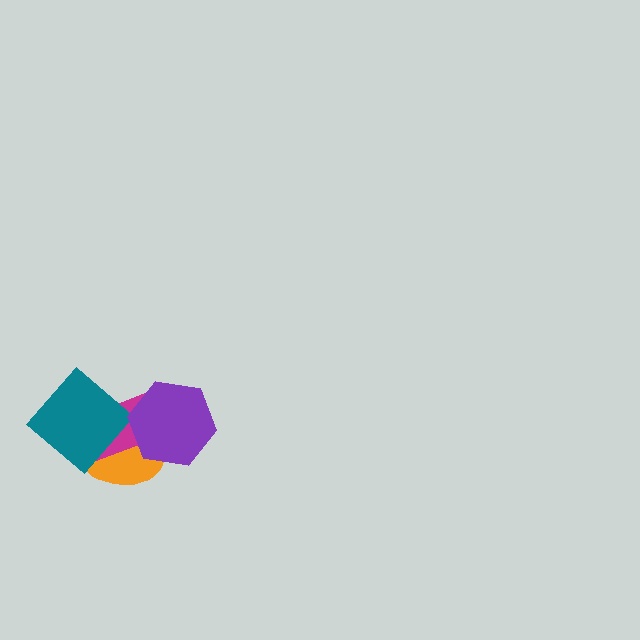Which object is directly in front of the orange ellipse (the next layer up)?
The magenta rectangle is directly in front of the orange ellipse.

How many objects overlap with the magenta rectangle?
3 objects overlap with the magenta rectangle.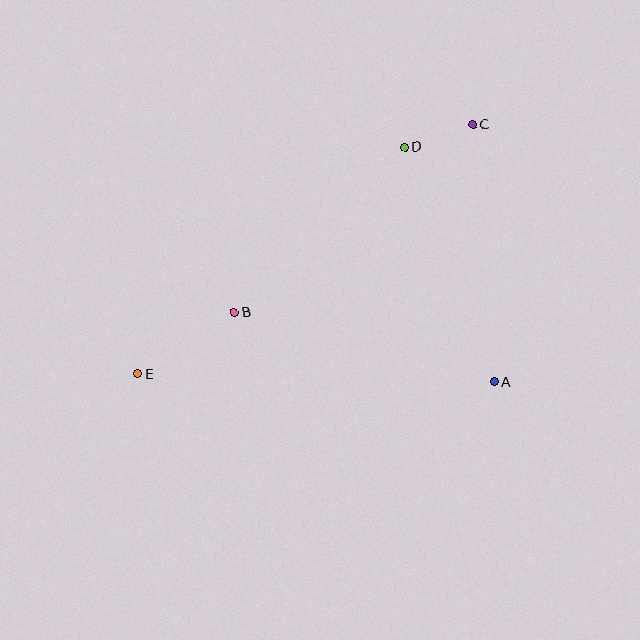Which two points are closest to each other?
Points C and D are closest to each other.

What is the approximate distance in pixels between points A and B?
The distance between A and B is approximately 269 pixels.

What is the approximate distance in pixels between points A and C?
The distance between A and C is approximately 258 pixels.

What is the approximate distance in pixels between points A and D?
The distance between A and D is approximately 251 pixels.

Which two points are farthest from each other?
Points C and E are farthest from each other.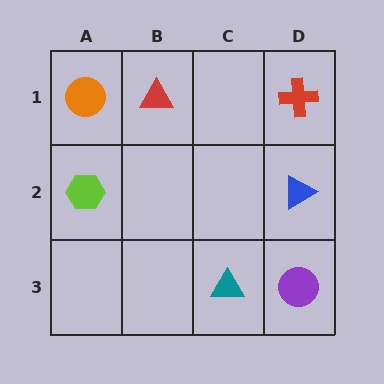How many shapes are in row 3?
2 shapes.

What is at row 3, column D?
A purple circle.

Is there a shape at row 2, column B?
No, that cell is empty.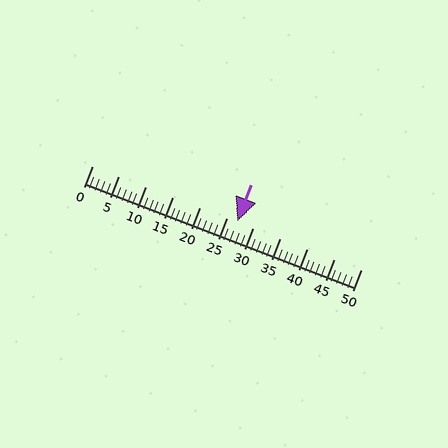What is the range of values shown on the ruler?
The ruler shows values from 0 to 50.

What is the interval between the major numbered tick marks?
The major tick marks are spaced 5 units apart.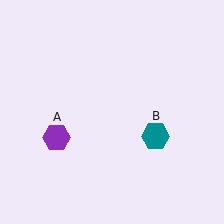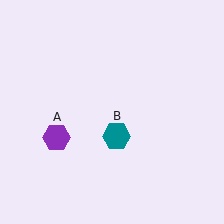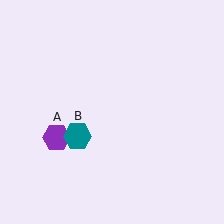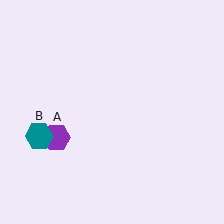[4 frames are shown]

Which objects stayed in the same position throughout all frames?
Purple hexagon (object A) remained stationary.